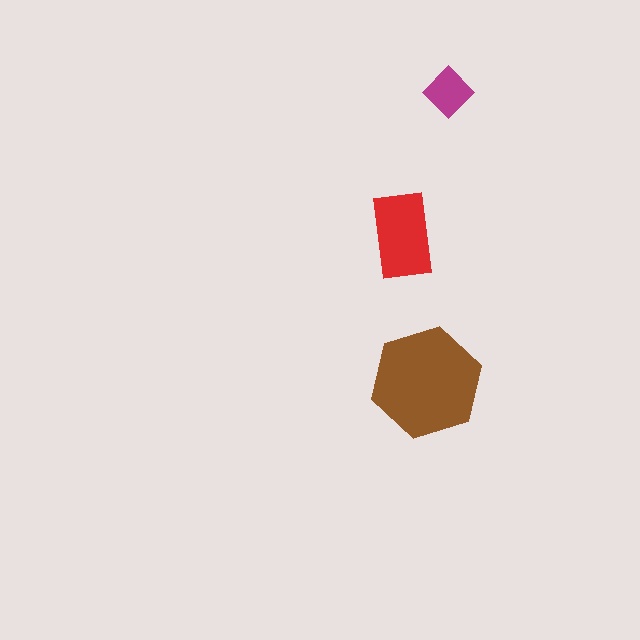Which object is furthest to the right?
The magenta diamond is rightmost.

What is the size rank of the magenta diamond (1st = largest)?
3rd.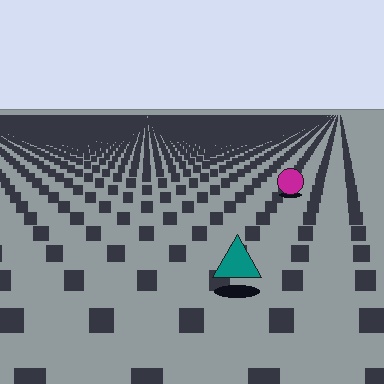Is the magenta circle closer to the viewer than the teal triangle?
No. The teal triangle is closer — you can tell from the texture gradient: the ground texture is coarser near it.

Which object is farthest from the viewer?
The magenta circle is farthest from the viewer. It appears smaller and the ground texture around it is denser.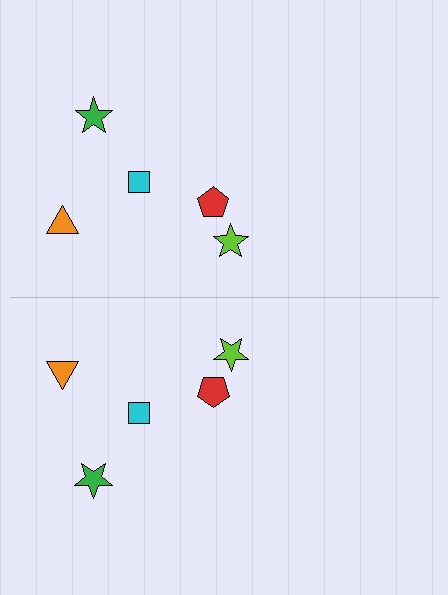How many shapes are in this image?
There are 10 shapes in this image.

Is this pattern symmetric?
Yes, this pattern has bilateral (reflection) symmetry.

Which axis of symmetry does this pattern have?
The pattern has a horizontal axis of symmetry running through the center of the image.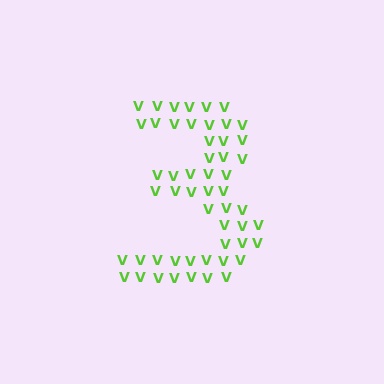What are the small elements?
The small elements are letter V's.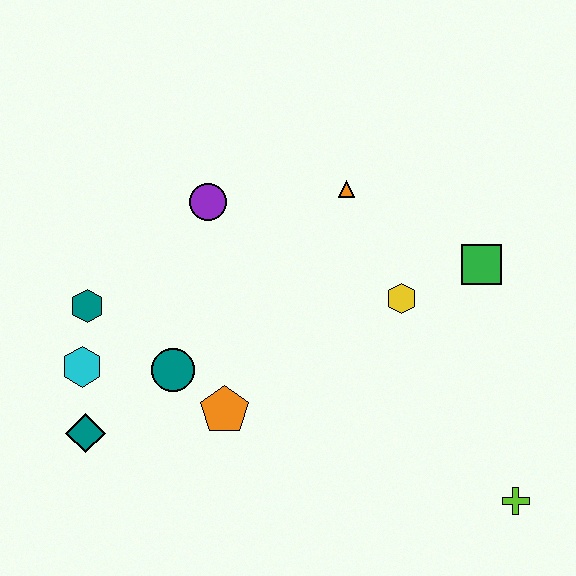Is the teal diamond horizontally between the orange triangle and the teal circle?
No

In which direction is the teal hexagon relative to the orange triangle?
The teal hexagon is to the left of the orange triangle.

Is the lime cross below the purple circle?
Yes